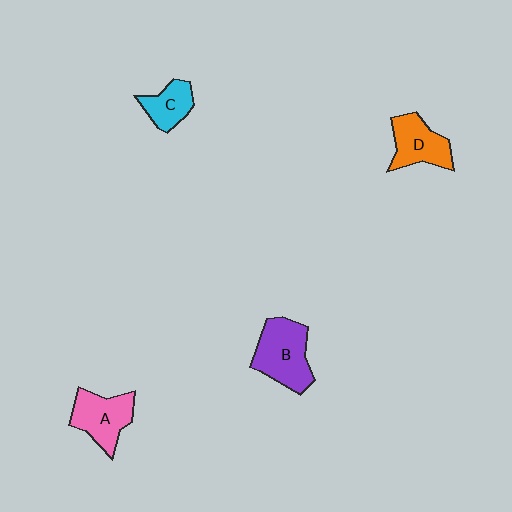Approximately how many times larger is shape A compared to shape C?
Approximately 1.5 times.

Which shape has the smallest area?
Shape C (cyan).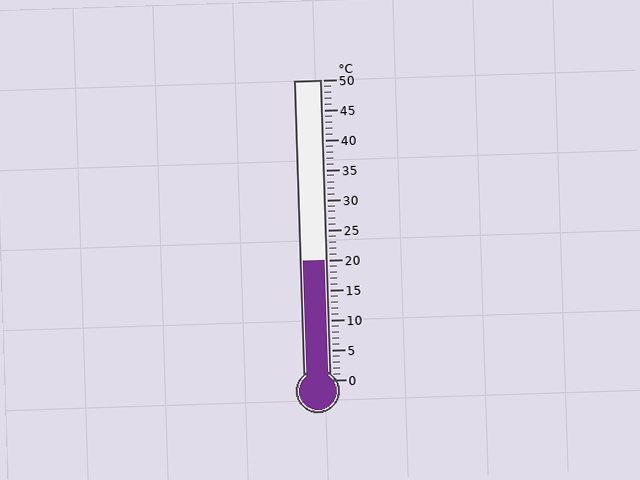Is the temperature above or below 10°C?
The temperature is above 10°C.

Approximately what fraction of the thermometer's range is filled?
The thermometer is filled to approximately 40% of its range.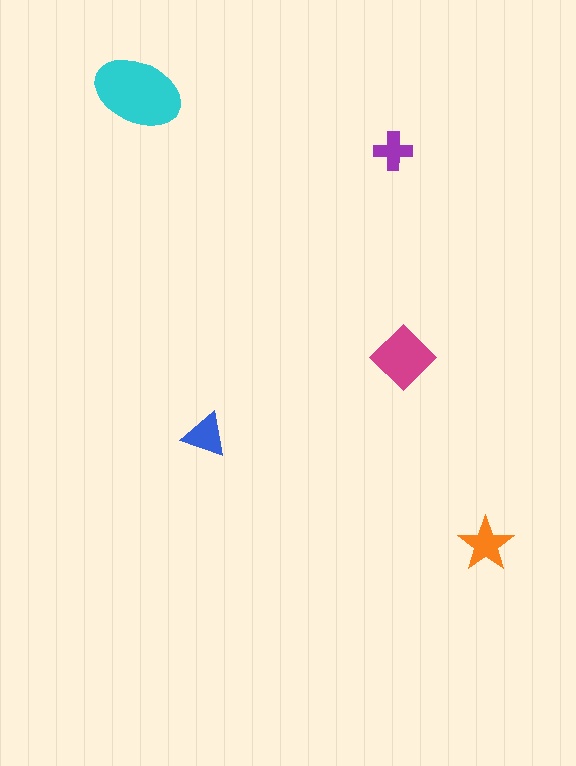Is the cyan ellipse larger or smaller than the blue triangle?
Larger.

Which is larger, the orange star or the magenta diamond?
The magenta diamond.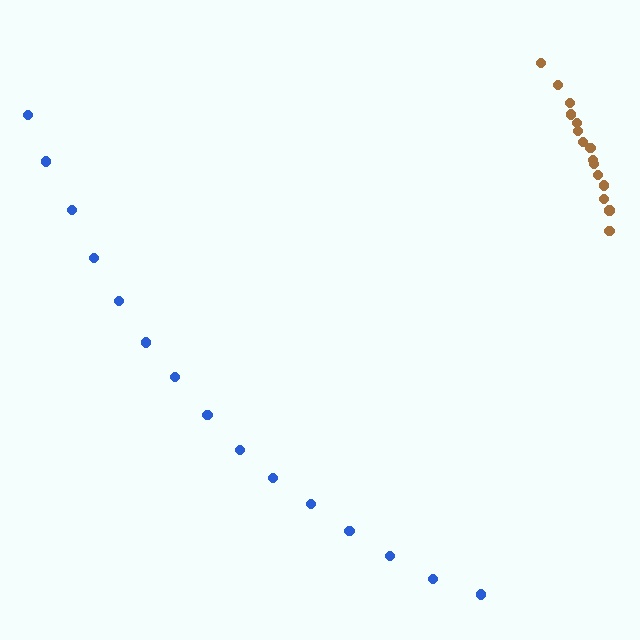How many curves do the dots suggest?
There are 2 distinct paths.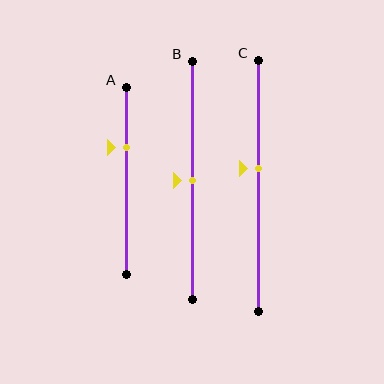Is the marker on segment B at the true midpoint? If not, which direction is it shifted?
Yes, the marker on segment B is at the true midpoint.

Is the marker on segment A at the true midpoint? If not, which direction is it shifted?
No, the marker on segment A is shifted upward by about 18% of the segment length.